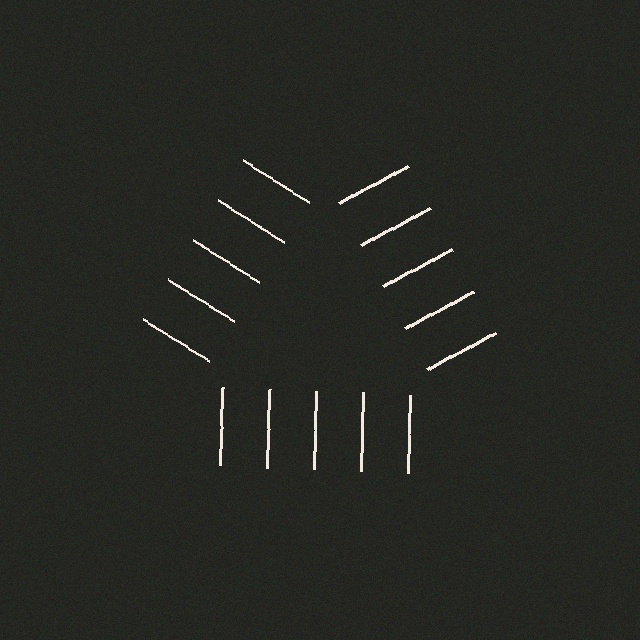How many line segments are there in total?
15 — 5 along each of the 3 edges.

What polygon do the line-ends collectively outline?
An illusory triangle — the line segments terminate on its edges but no continuous stroke is drawn.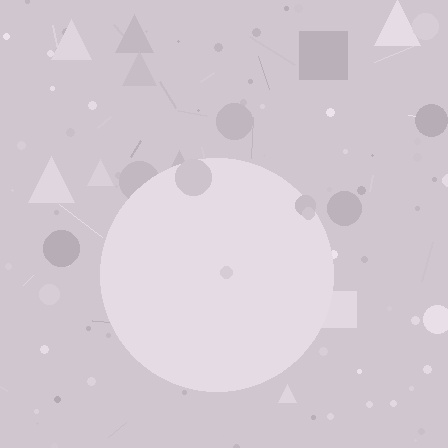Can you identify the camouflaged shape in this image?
The camouflaged shape is a circle.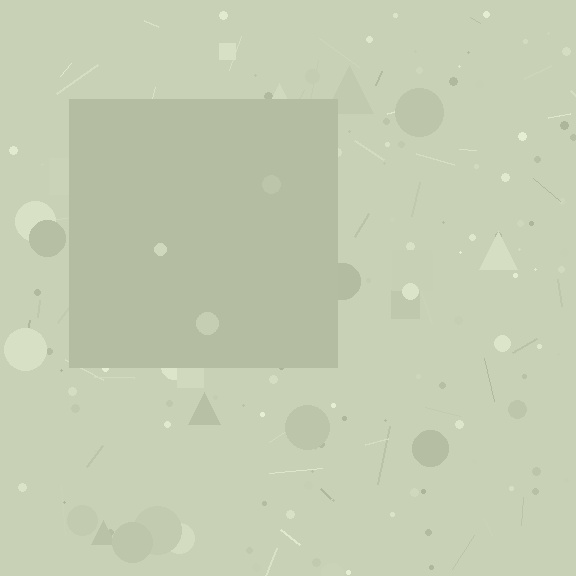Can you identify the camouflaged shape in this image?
The camouflaged shape is a square.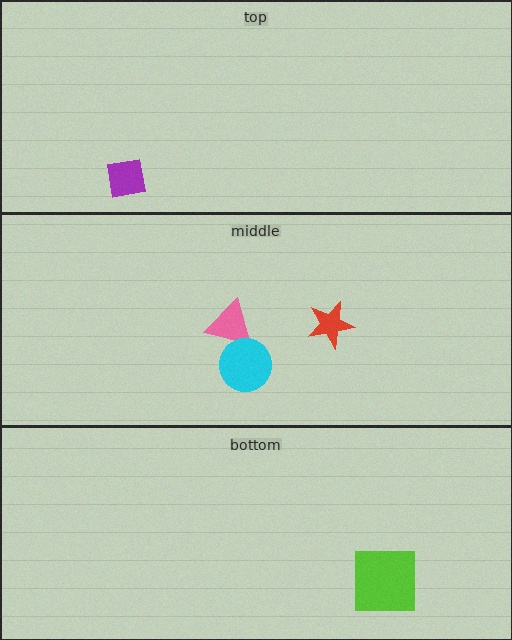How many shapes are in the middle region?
3.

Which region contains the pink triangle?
The middle region.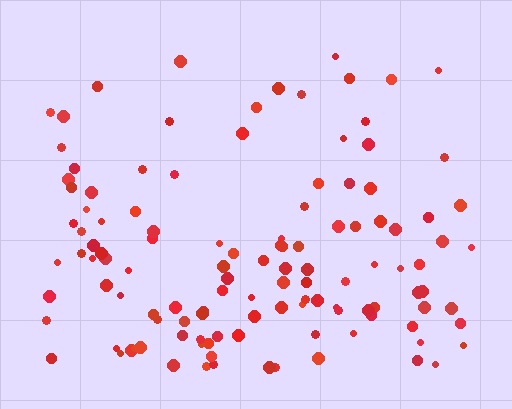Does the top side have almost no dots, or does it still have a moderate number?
Still a moderate number, just noticeably fewer than the bottom.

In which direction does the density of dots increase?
From top to bottom, with the bottom side densest.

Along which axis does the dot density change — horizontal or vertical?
Vertical.